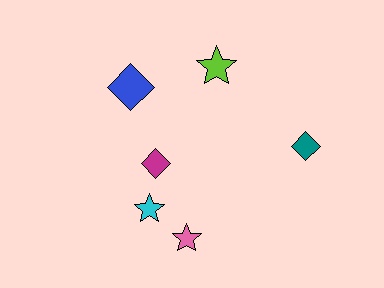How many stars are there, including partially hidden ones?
There are 3 stars.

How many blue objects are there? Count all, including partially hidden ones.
There is 1 blue object.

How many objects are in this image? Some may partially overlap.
There are 6 objects.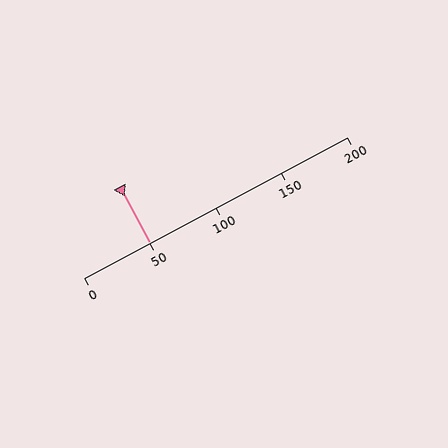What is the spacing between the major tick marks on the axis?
The major ticks are spaced 50 apart.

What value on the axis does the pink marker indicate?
The marker indicates approximately 50.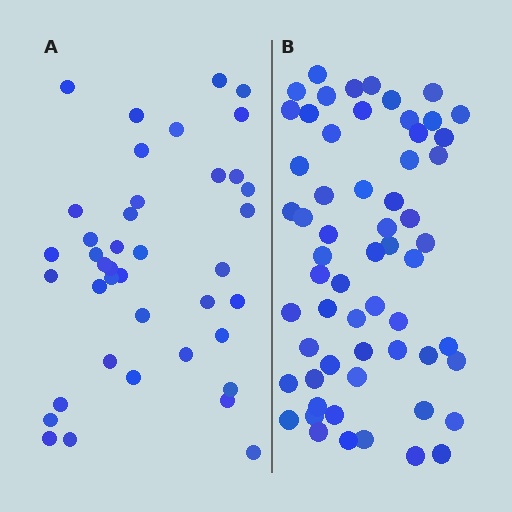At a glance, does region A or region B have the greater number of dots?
Region B (the right region) has more dots.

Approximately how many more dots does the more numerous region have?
Region B has approximately 20 more dots than region A.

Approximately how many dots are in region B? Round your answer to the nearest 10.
About 60 dots.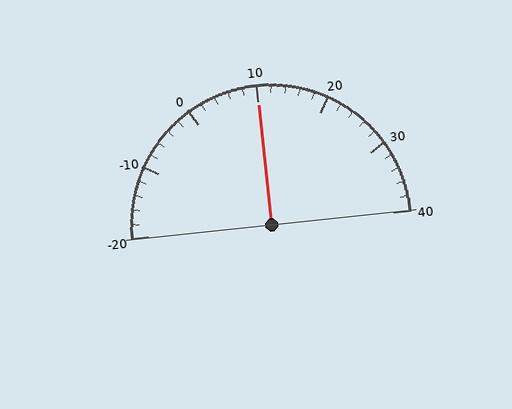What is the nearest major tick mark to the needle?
The nearest major tick mark is 10.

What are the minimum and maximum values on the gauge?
The gauge ranges from -20 to 40.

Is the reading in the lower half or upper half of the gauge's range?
The reading is in the upper half of the range (-20 to 40).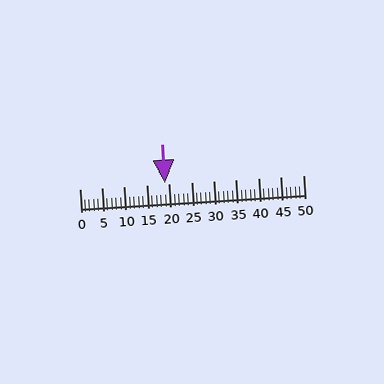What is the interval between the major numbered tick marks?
The major tick marks are spaced 5 units apart.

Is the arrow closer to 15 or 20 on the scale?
The arrow is closer to 20.